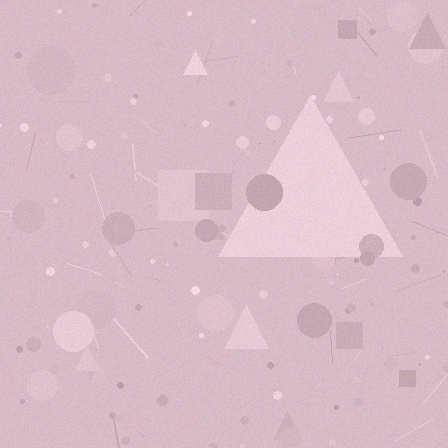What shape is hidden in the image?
A triangle is hidden in the image.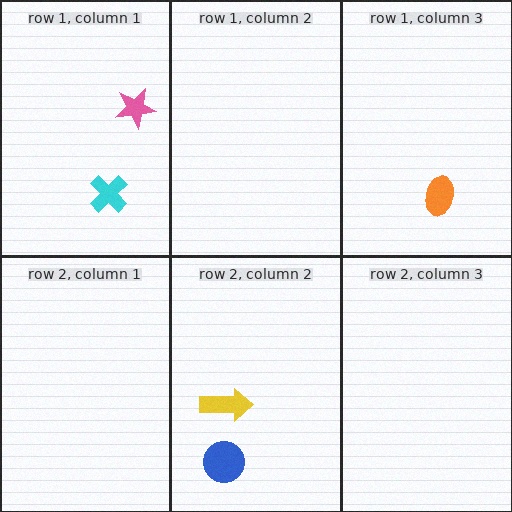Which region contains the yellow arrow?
The row 2, column 2 region.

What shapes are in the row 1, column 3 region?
The orange ellipse.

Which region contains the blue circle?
The row 2, column 2 region.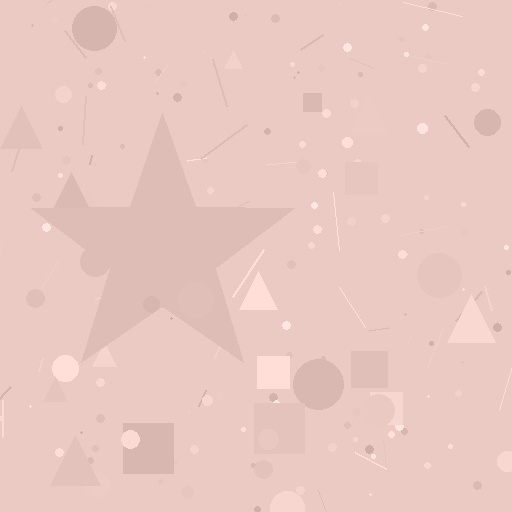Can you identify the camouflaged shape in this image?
The camouflaged shape is a star.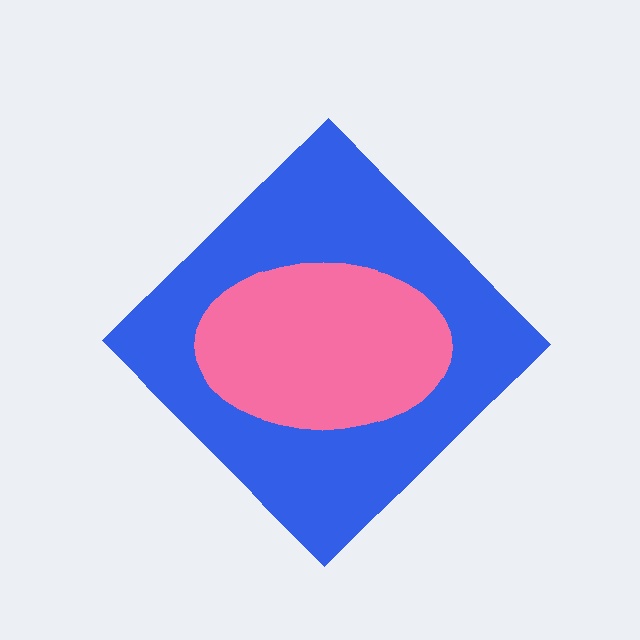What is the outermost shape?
The blue diamond.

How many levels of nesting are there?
2.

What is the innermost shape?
The pink ellipse.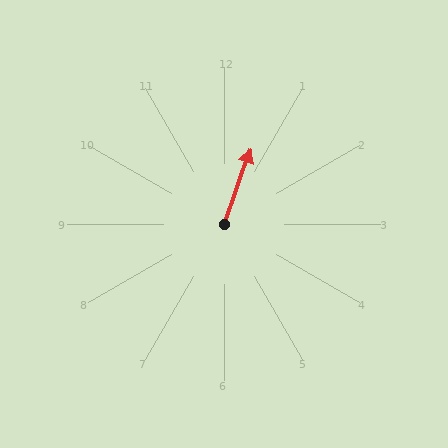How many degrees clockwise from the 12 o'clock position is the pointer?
Approximately 20 degrees.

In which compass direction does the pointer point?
North.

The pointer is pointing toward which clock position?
Roughly 1 o'clock.